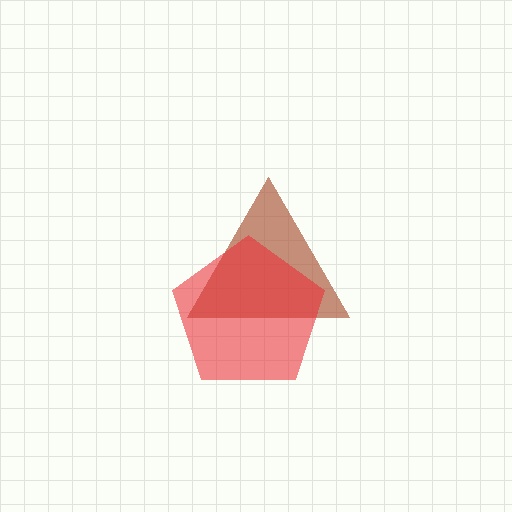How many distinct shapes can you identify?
There are 2 distinct shapes: a brown triangle, a red pentagon.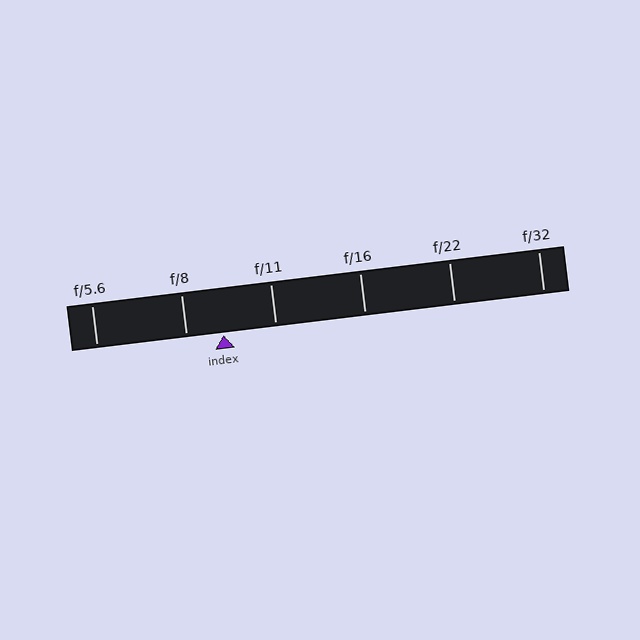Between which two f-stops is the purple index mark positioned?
The index mark is between f/8 and f/11.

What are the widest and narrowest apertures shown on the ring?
The widest aperture shown is f/5.6 and the narrowest is f/32.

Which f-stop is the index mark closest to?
The index mark is closest to f/8.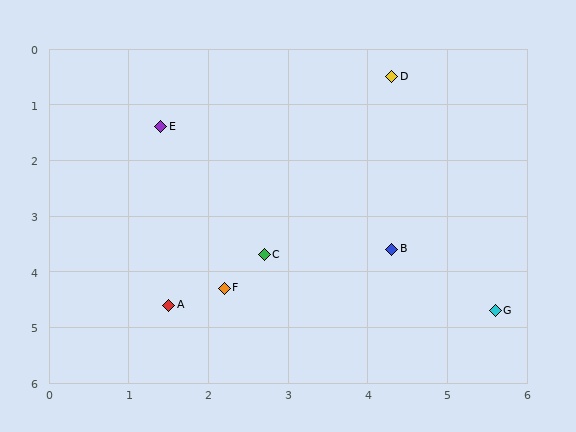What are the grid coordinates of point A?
Point A is at approximately (1.5, 4.6).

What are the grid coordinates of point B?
Point B is at approximately (4.3, 3.6).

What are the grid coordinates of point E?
Point E is at approximately (1.4, 1.4).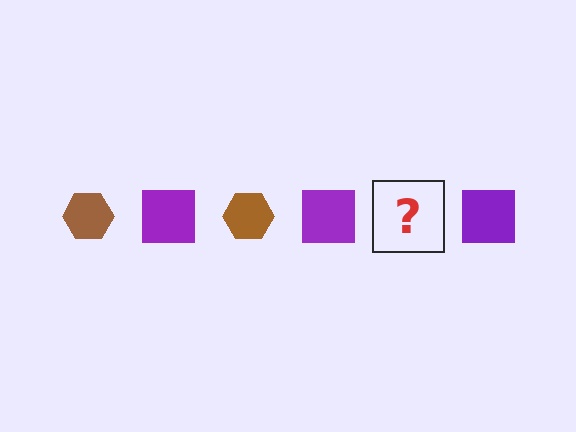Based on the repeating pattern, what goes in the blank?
The blank should be a brown hexagon.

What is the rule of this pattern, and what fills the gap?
The rule is that the pattern alternates between brown hexagon and purple square. The gap should be filled with a brown hexagon.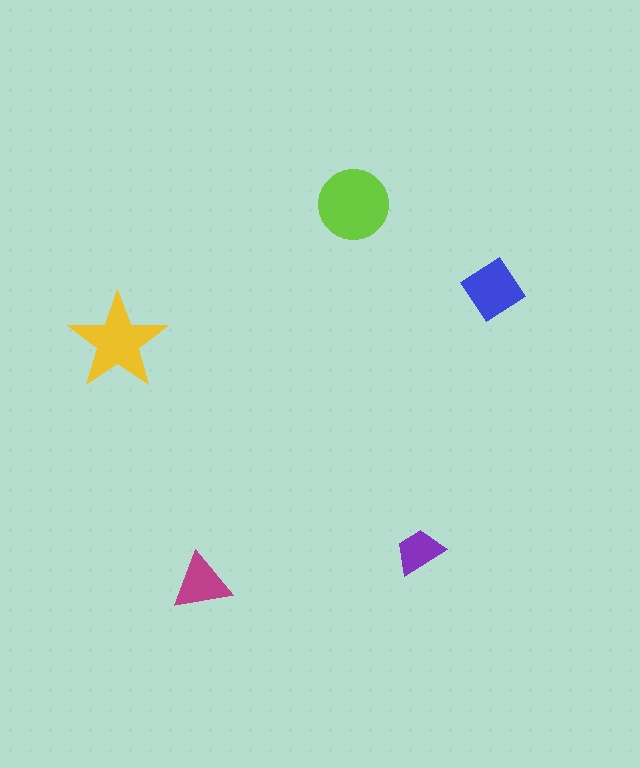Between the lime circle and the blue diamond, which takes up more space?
The lime circle.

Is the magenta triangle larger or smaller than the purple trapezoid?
Larger.